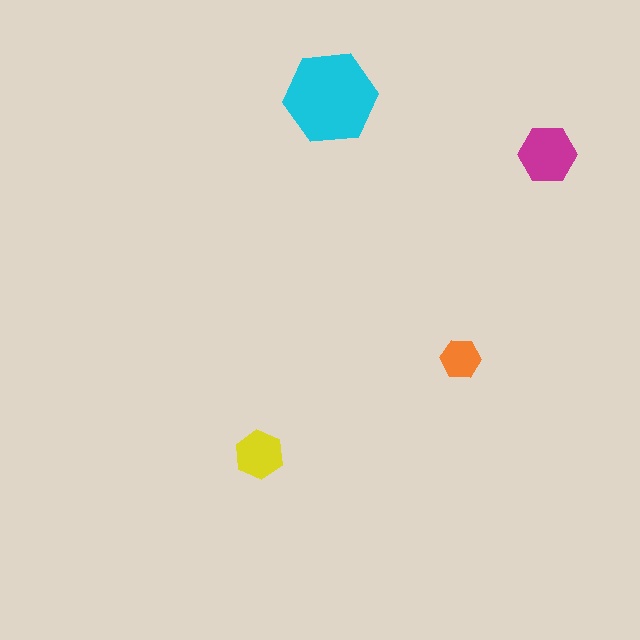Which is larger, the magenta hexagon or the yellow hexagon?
The magenta one.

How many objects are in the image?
There are 4 objects in the image.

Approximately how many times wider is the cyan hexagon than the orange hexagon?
About 2.5 times wider.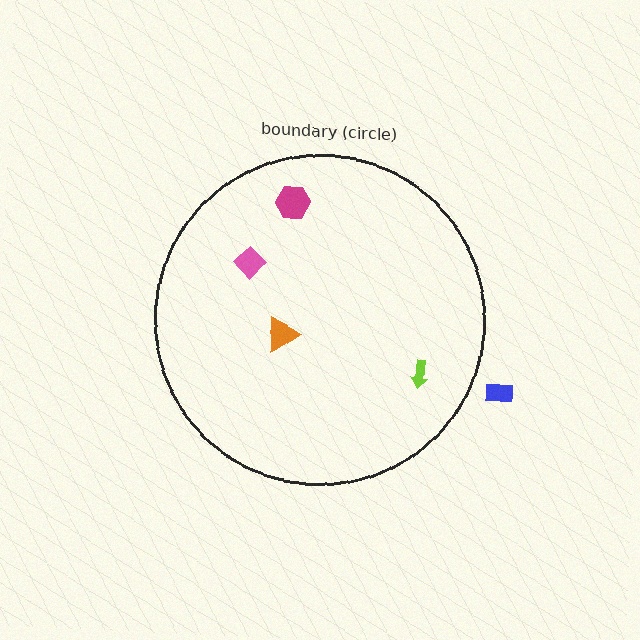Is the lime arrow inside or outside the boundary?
Inside.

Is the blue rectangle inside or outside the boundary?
Outside.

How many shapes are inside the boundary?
4 inside, 1 outside.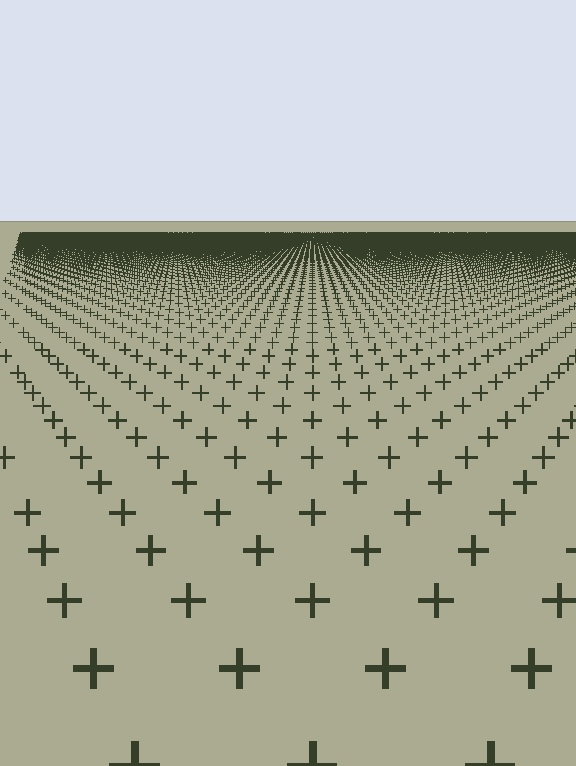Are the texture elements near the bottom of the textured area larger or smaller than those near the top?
Larger. Near the bottom, elements are closer to the viewer and appear at a bigger on-screen size.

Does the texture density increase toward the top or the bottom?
Density increases toward the top.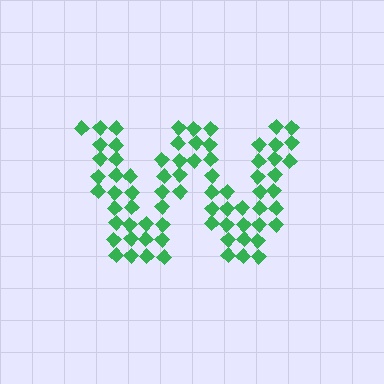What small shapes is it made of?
It is made of small diamonds.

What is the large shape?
The large shape is the letter W.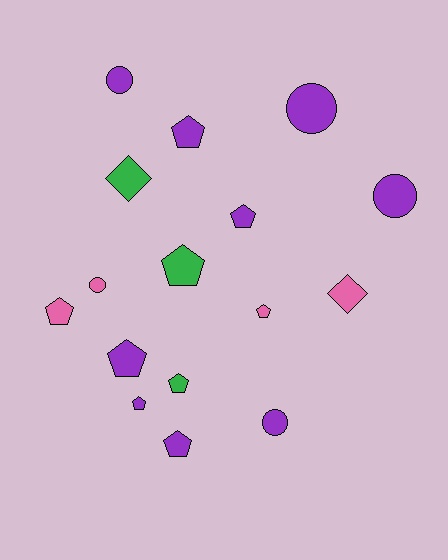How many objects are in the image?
There are 16 objects.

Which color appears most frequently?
Purple, with 9 objects.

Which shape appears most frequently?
Pentagon, with 9 objects.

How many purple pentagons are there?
There are 5 purple pentagons.